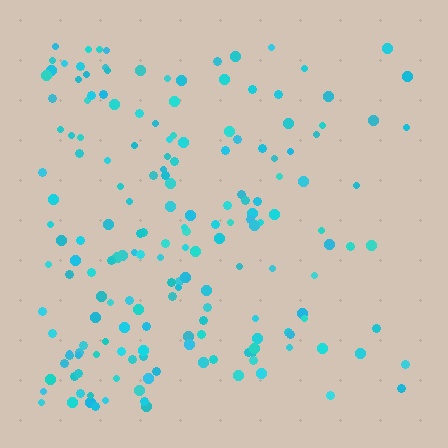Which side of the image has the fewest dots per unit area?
The right.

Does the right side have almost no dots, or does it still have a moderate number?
Still a moderate number, just noticeably fewer than the left.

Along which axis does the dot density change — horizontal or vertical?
Horizontal.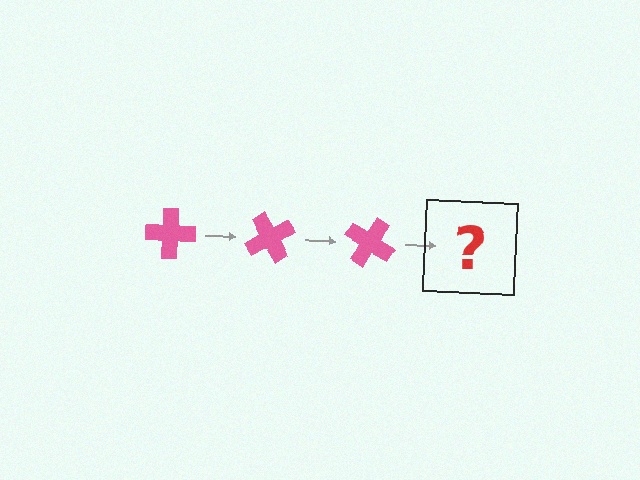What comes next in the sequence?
The next element should be a pink cross rotated 180 degrees.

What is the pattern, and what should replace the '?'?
The pattern is that the cross rotates 60 degrees each step. The '?' should be a pink cross rotated 180 degrees.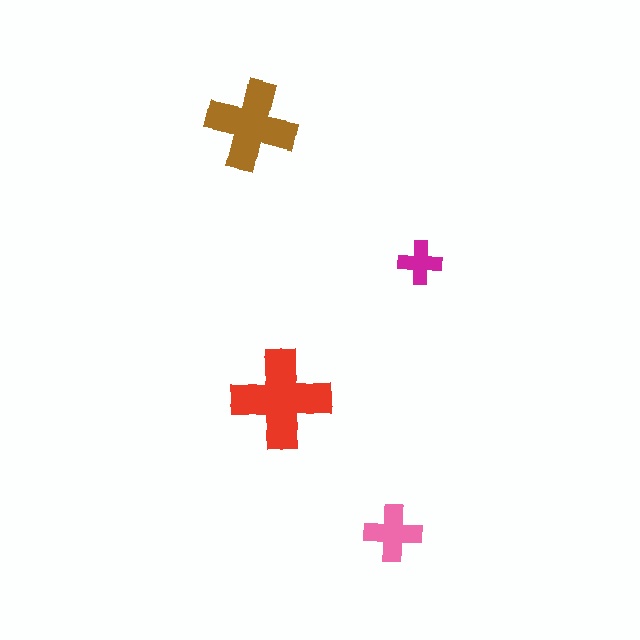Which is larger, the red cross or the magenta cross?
The red one.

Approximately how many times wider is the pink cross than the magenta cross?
About 1.5 times wider.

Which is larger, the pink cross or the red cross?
The red one.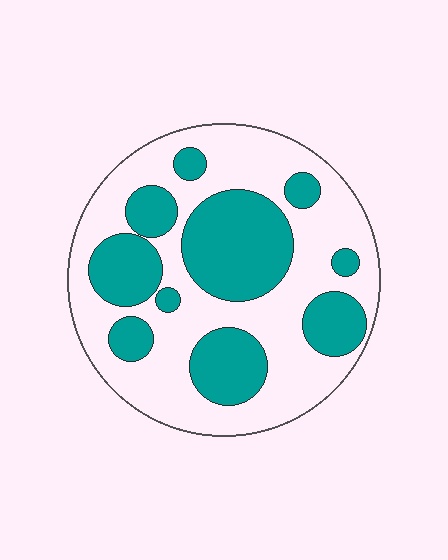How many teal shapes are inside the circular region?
10.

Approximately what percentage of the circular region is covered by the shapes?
Approximately 40%.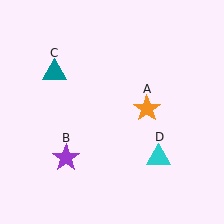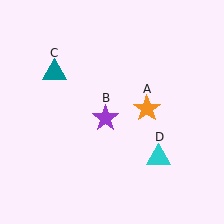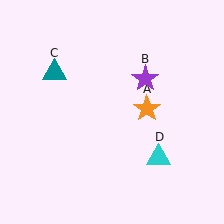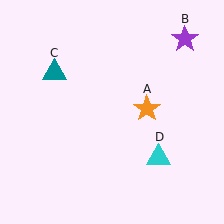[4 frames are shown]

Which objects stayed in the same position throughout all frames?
Orange star (object A) and teal triangle (object C) and cyan triangle (object D) remained stationary.